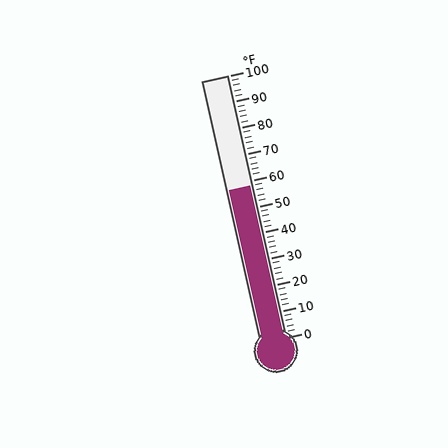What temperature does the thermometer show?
The thermometer shows approximately 58°F.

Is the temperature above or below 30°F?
The temperature is above 30°F.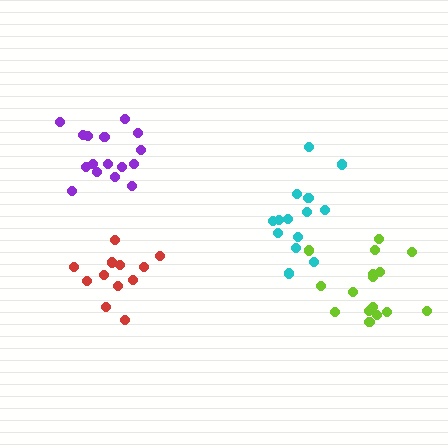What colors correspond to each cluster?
The clusters are colored: red, lime, purple, cyan.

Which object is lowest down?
The lime cluster is bottommost.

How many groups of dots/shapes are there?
There are 4 groups.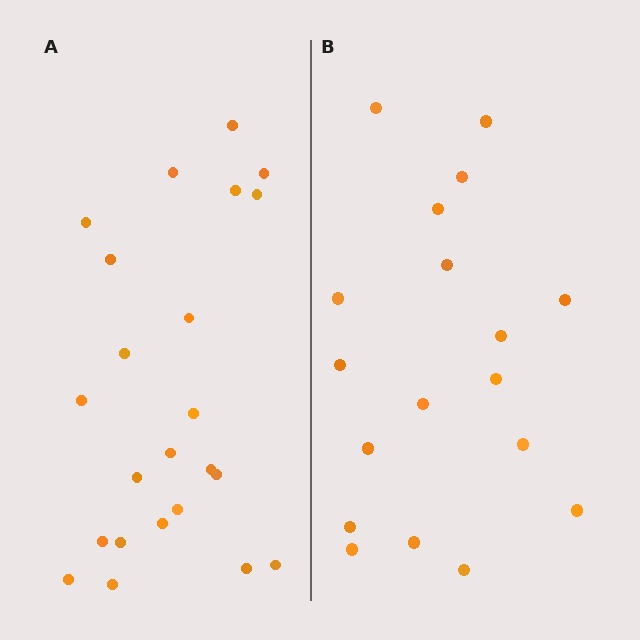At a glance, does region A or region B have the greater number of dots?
Region A (the left region) has more dots.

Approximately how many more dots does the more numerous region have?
Region A has about 5 more dots than region B.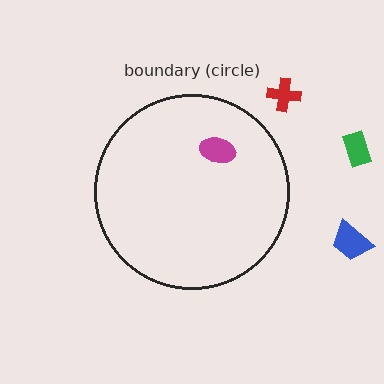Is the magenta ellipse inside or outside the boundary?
Inside.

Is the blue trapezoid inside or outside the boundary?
Outside.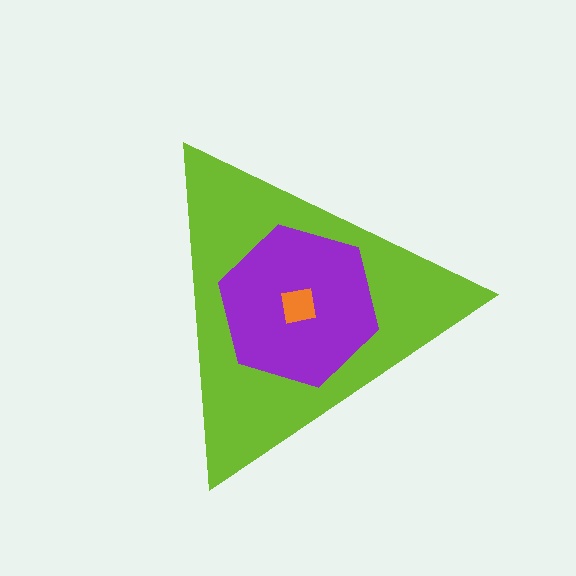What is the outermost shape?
The lime triangle.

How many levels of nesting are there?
3.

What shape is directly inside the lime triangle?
The purple hexagon.